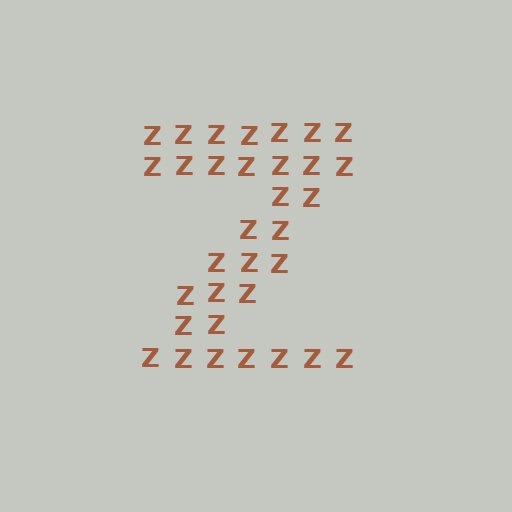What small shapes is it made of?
It is made of small letter Z's.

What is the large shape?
The large shape is the letter Z.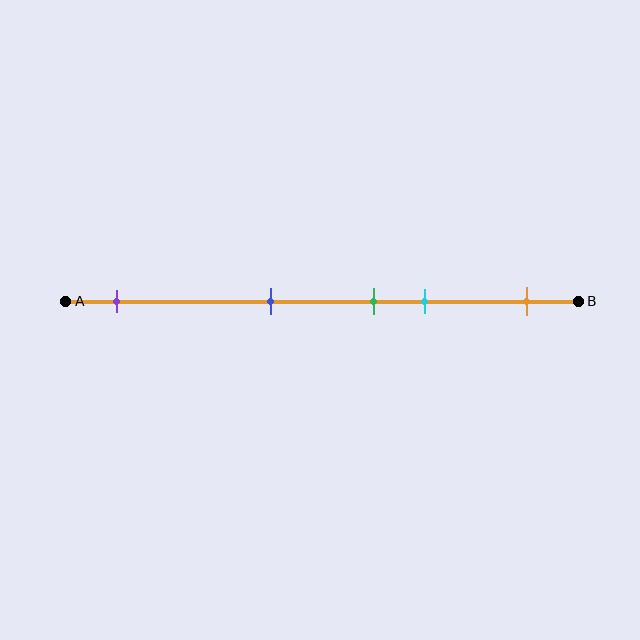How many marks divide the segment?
There are 5 marks dividing the segment.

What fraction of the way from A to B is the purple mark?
The purple mark is approximately 10% (0.1) of the way from A to B.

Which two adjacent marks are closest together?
The green and cyan marks are the closest adjacent pair.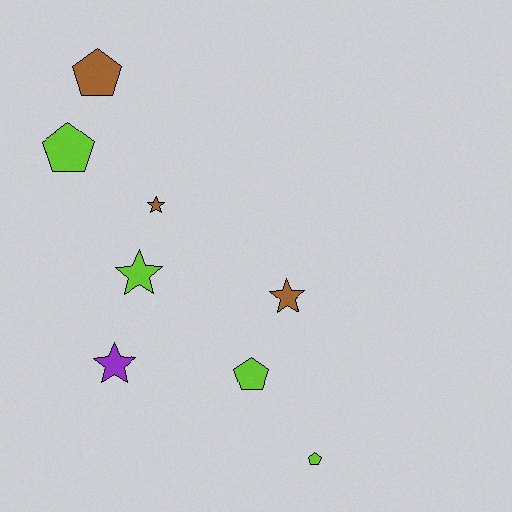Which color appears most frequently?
Lime, with 4 objects.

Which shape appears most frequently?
Pentagon, with 4 objects.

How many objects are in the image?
There are 8 objects.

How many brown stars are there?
There are 2 brown stars.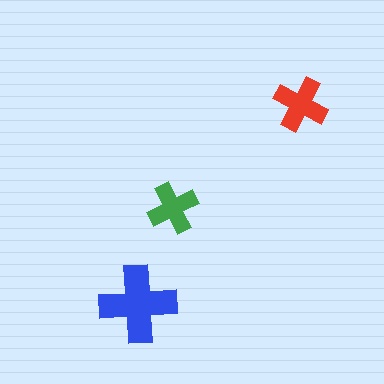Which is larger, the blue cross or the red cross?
The blue one.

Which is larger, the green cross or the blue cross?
The blue one.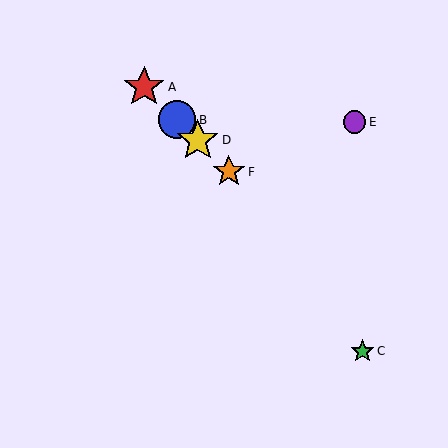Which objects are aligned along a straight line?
Objects A, B, D, F are aligned along a straight line.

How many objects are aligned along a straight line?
4 objects (A, B, D, F) are aligned along a straight line.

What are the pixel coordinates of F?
Object F is at (229, 172).